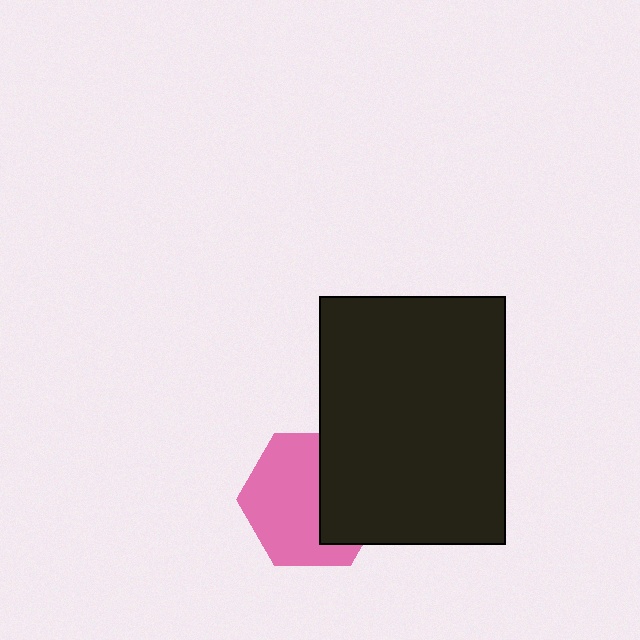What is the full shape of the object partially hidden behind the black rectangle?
The partially hidden object is a pink hexagon.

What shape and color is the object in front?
The object in front is a black rectangle.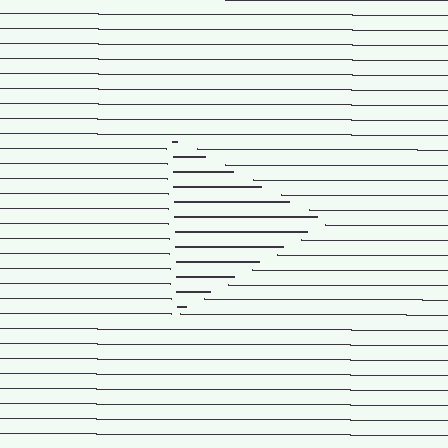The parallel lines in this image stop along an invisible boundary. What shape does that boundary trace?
An illusory triangle. The interior of the shape contains the same grating, shifted by half a period — the contour is defined by the phase discontinuity where line-ends from the inner and outer gratings abut.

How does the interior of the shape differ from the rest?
The interior of the shape contains the same grating, shifted by half a period — the contour is defined by the phase discontinuity where line-ends from the inner and outer gratings abut.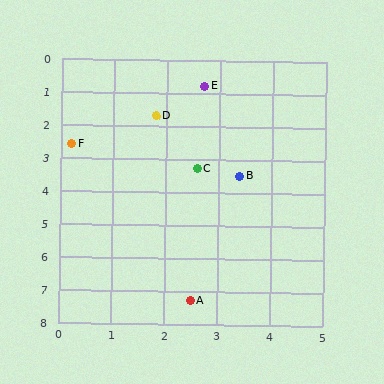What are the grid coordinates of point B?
Point B is at approximately (3.4, 3.5).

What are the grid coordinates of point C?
Point C is at approximately (2.6, 3.3).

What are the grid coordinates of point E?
Point E is at approximately (2.7, 0.8).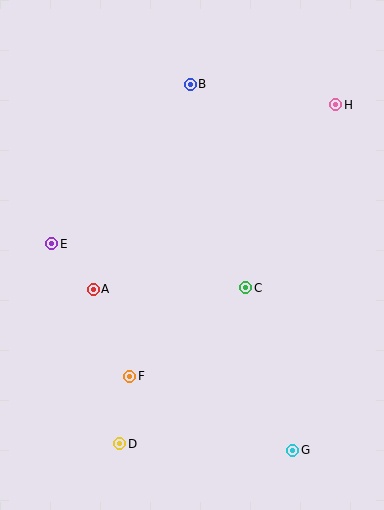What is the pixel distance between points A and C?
The distance between A and C is 152 pixels.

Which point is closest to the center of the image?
Point C at (246, 288) is closest to the center.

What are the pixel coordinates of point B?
Point B is at (190, 84).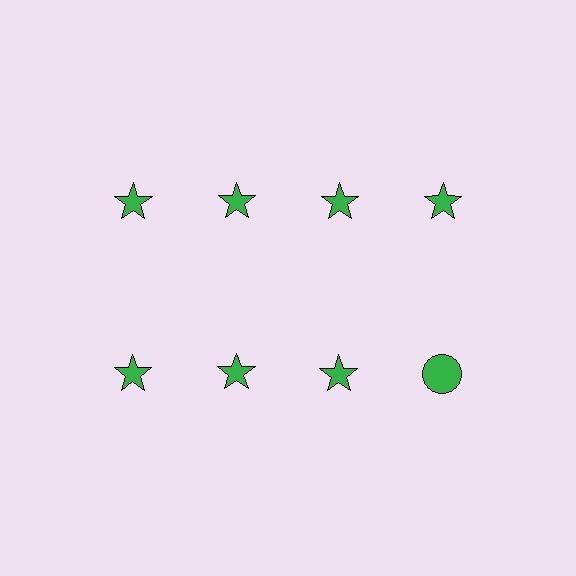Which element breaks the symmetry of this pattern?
The green circle in the second row, second from right column breaks the symmetry. All other shapes are green stars.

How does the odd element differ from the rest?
It has a different shape: circle instead of star.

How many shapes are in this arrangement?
There are 8 shapes arranged in a grid pattern.